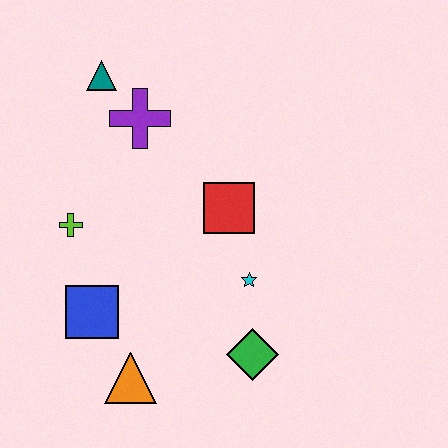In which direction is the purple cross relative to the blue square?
The purple cross is above the blue square.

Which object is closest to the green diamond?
The cyan star is closest to the green diamond.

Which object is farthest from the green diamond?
The teal triangle is farthest from the green diamond.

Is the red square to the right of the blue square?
Yes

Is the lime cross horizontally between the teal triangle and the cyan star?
No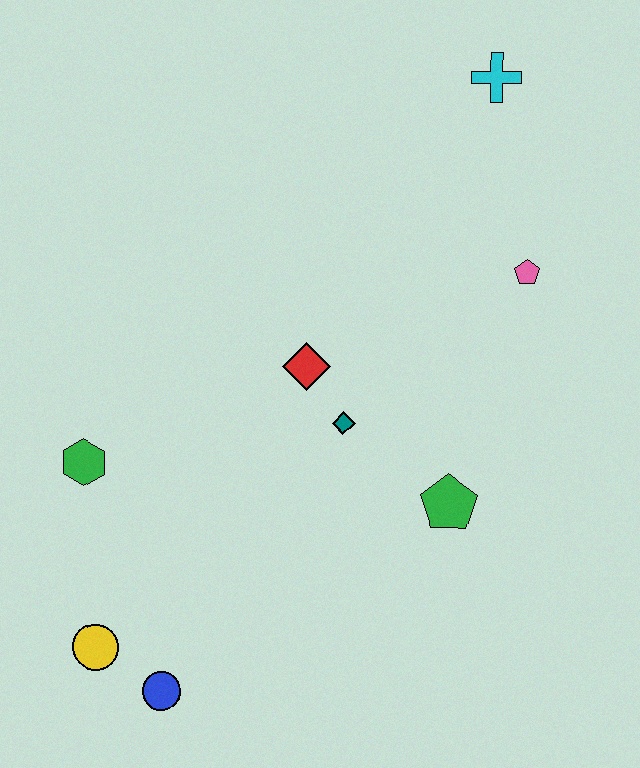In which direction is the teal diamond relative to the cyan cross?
The teal diamond is below the cyan cross.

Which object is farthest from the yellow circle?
The cyan cross is farthest from the yellow circle.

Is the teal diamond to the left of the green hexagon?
No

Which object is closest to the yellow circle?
The blue circle is closest to the yellow circle.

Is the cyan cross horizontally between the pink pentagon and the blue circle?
Yes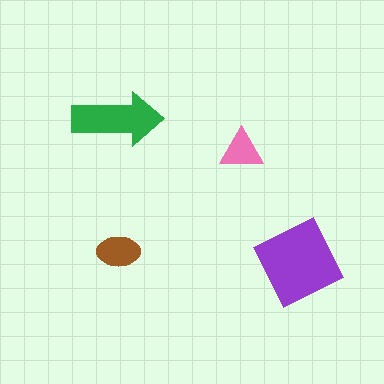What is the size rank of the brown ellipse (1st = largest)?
3rd.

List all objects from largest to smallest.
The purple square, the green arrow, the brown ellipse, the pink triangle.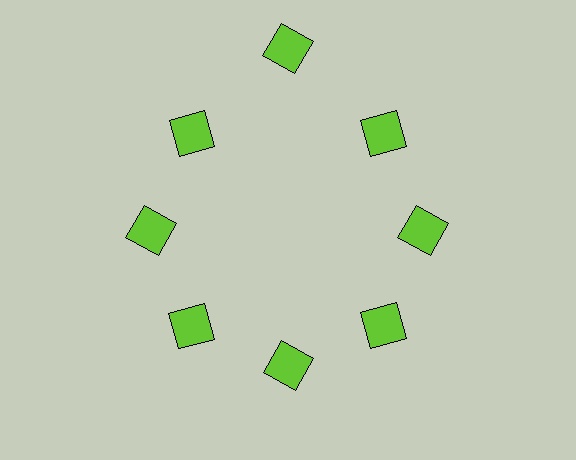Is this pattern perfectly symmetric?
No. The 8 lime squares are arranged in a ring, but one element near the 12 o'clock position is pushed outward from the center, breaking the 8-fold rotational symmetry.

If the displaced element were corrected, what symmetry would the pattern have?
It would have 8-fold rotational symmetry — the pattern would map onto itself every 45 degrees.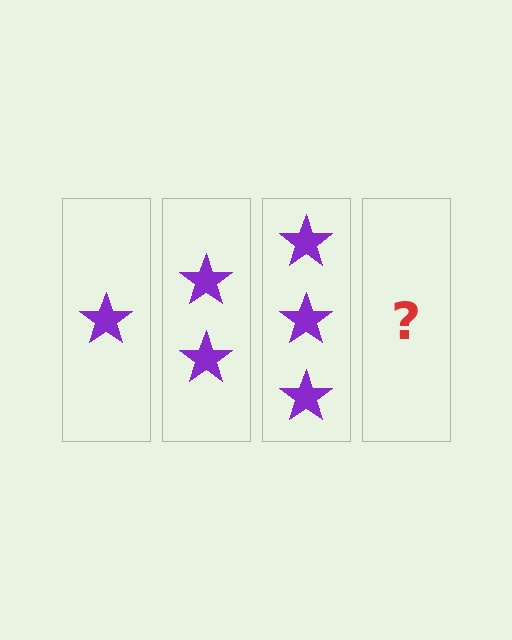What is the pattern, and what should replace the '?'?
The pattern is that each step adds one more star. The '?' should be 4 stars.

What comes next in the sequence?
The next element should be 4 stars.